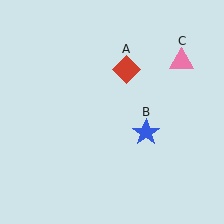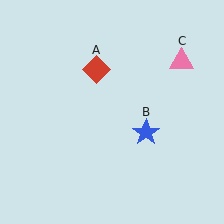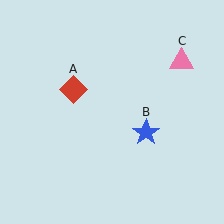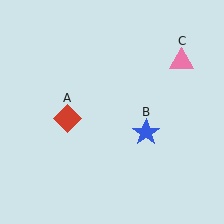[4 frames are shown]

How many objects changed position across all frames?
1 object changed position: red diamond (object A).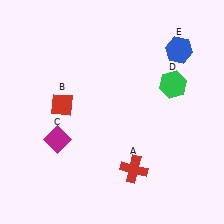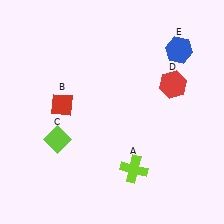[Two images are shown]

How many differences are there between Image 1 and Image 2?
There are 3 differences between the two images.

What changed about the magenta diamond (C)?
In Image 1, C is magenta. In Image 2, it changed to lime.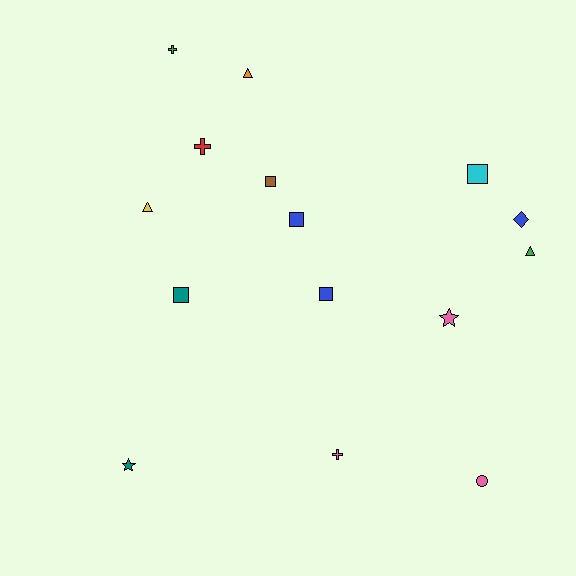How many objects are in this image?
There are 15 objects.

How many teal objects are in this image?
There are 2 teal objects.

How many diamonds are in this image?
There is 1 diamond.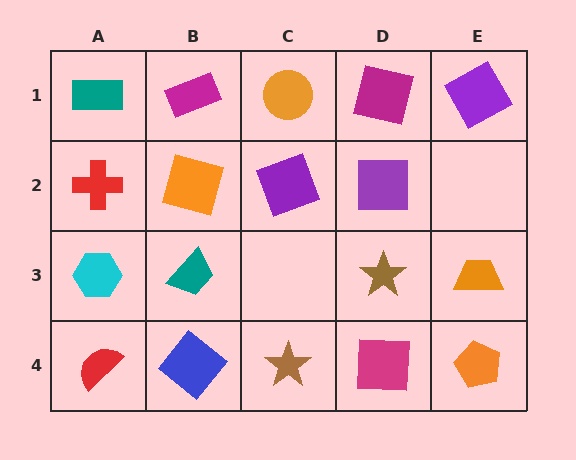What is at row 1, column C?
An orange circle.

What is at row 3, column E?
An orange trapezoid.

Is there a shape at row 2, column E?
No, that cell is empty.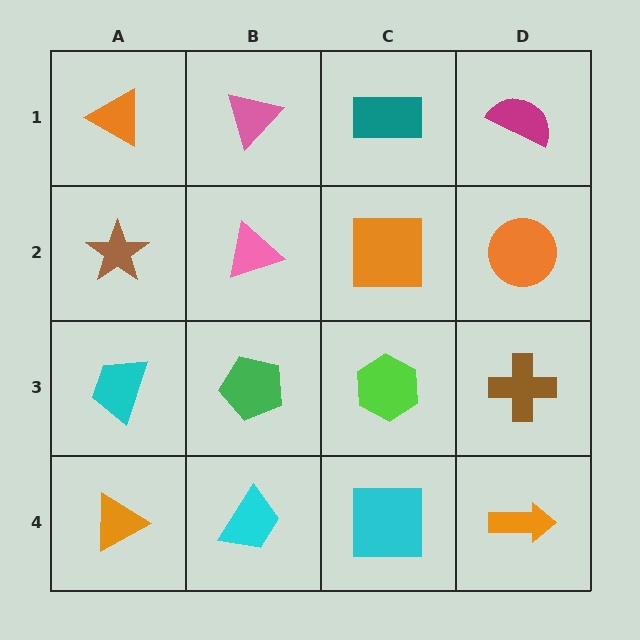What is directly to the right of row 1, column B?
A teal rectangle.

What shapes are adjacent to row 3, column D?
An orange circle (row 2, column D), an orange arrow (row 4, column D), a lime hexagon (row 3, column C).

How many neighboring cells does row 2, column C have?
4.